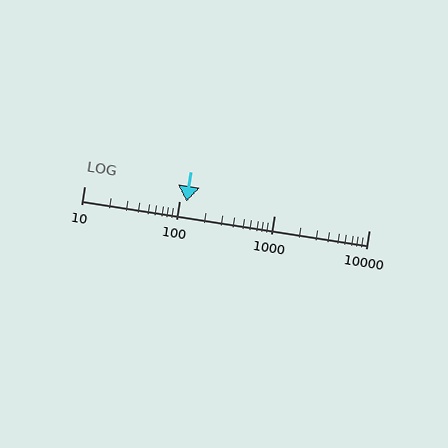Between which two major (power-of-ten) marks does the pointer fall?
The pointer is between 100 and 1000.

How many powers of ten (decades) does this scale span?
The scale spans 3 decades, from 10 to 10000.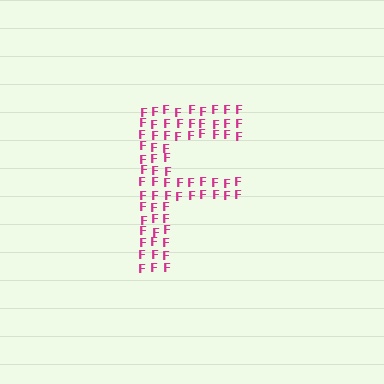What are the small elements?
The small elements are letter F's.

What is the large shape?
The large shape is the letter F.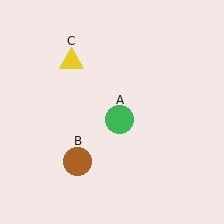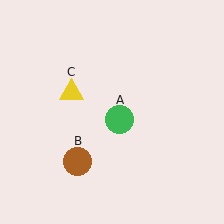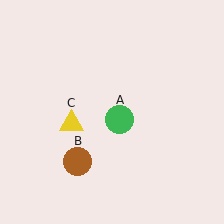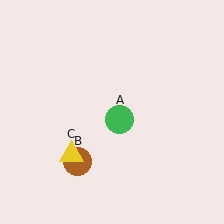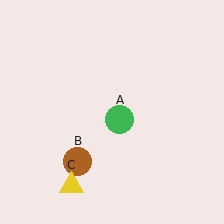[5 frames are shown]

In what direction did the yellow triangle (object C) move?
The yellow triangle (object C) moved down.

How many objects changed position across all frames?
1 object changed position: yellow triangle (object C).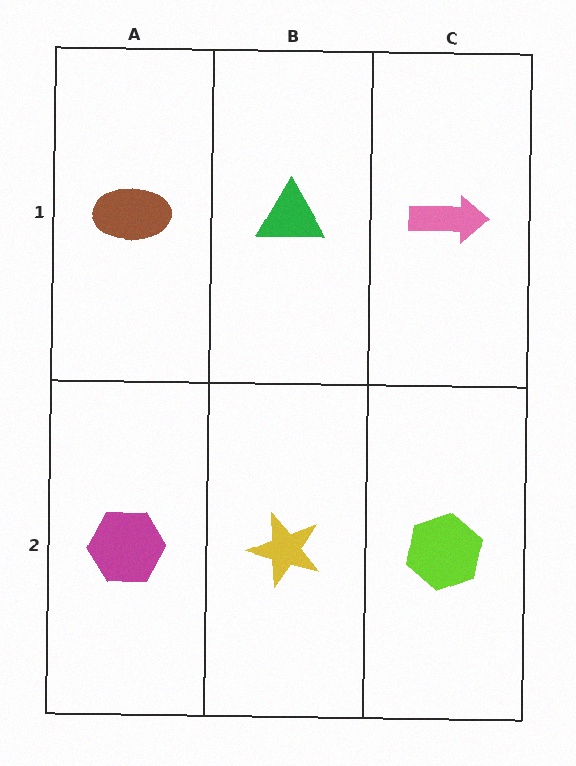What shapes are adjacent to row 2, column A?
A brown ellipse (row 1, column A), a yellow star (row 2, column B).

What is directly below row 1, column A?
A magenta hexagon.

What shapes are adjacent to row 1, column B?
A yellow star (row 2, column B), a brown ellipse (row 1, column A), a pink arrow (row 1, column C).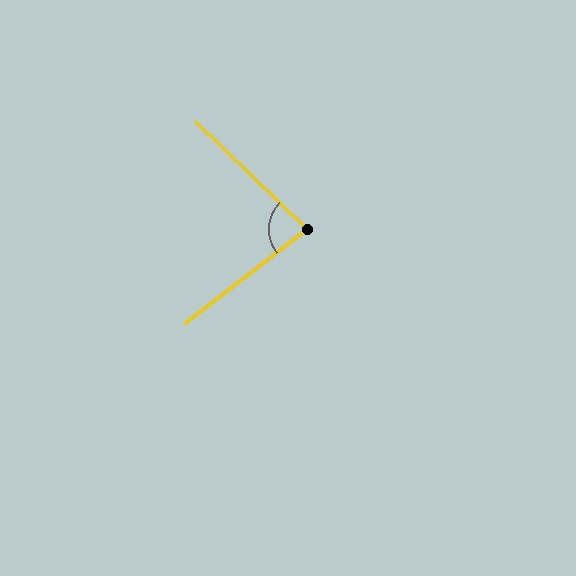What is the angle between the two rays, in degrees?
Approximately 82 degrees.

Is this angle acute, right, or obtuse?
It is acute.